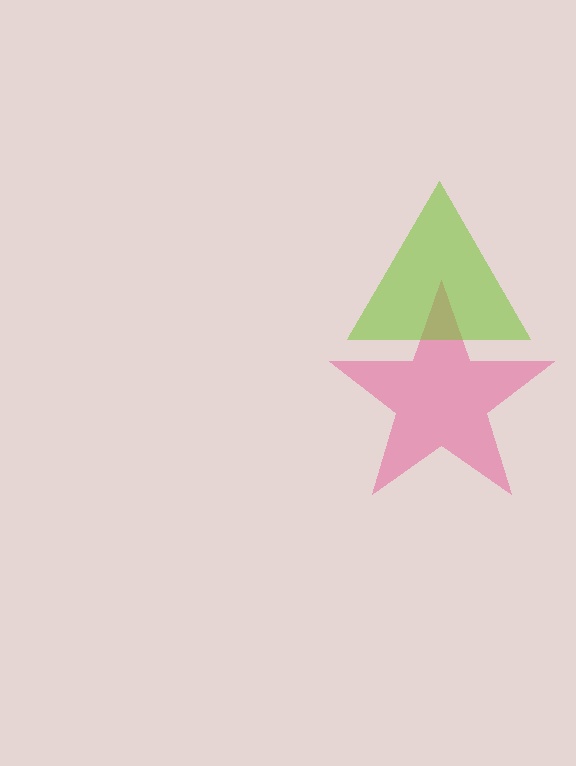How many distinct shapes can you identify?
There are 2 distinct shapes: a pink star, a lime triangle.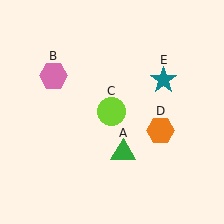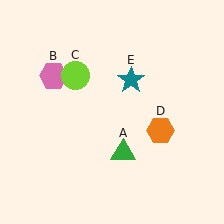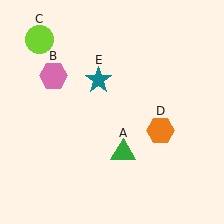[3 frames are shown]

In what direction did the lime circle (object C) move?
The lime circle (object C) moved up and to the left.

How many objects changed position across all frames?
2 objects changed position: lime circle (object C), teal star (object E).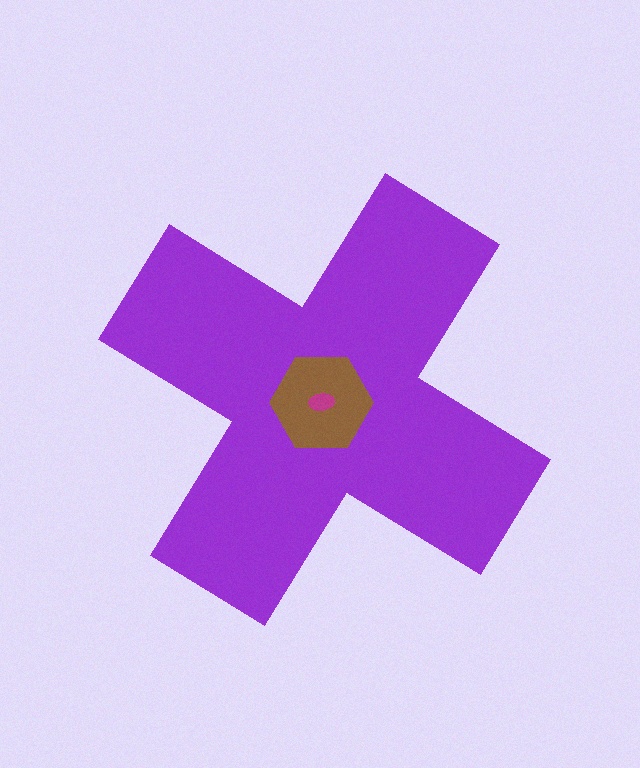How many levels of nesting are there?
3.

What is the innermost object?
The magenta ellipse.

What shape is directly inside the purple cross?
The brown hexagon.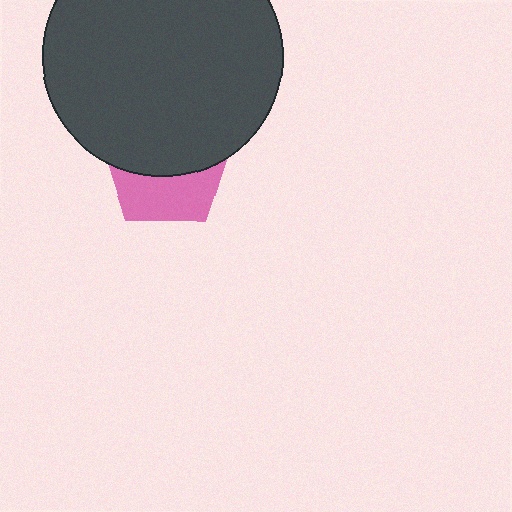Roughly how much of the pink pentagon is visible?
A small part of it is visible (roughly 42%).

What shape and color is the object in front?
The object in front is a dark gray circle.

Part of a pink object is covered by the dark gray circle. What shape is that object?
It is a pentagon.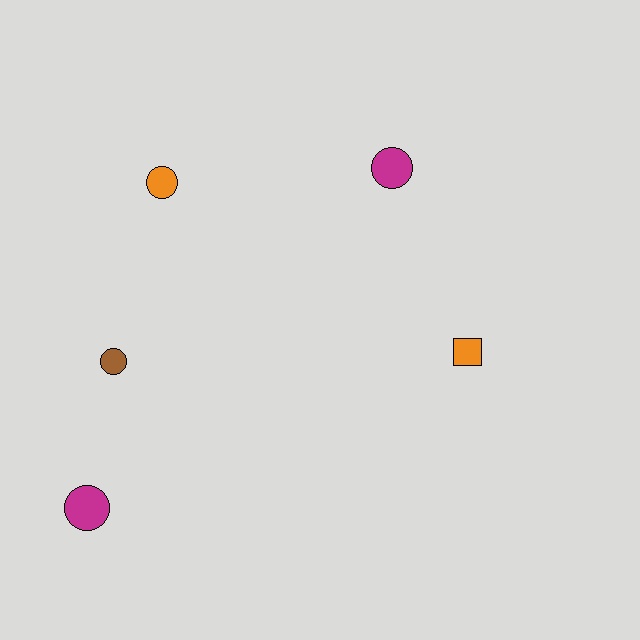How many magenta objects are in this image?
There are 2 magenta objects.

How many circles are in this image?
There are 4 circles.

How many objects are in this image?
There are 5 objects.